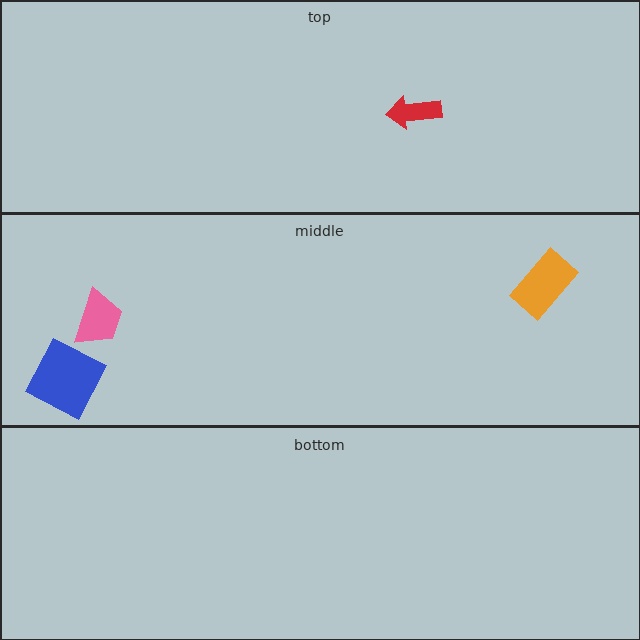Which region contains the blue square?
The middle region.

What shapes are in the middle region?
The blue square, the orange rectangle, the pink trapezoid.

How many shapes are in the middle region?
3.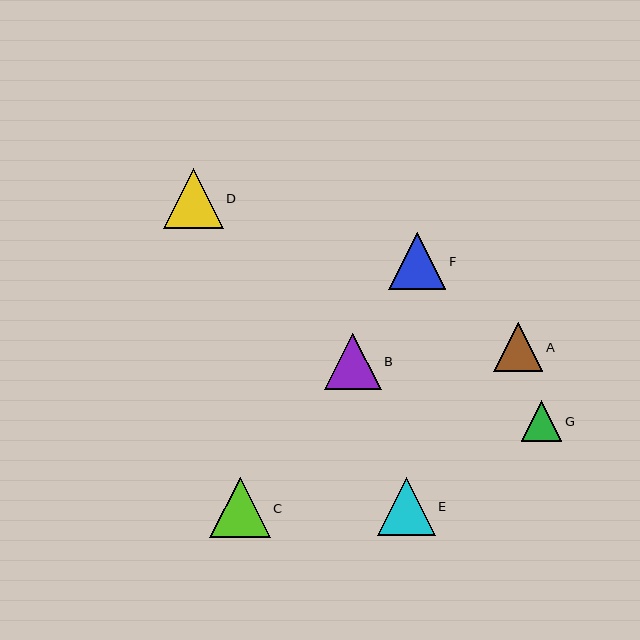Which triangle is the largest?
Triangle C is the largest with a size of approximately 61 pixels.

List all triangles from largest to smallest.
From largest to smallest: C, D, E, F, B, A, G.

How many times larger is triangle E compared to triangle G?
Triangle E is approximately 1.4 times the size of triangle G.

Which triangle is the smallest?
Triangle G is the smallest with a size of approximately 41 pixels.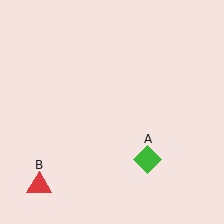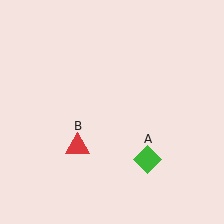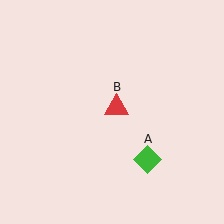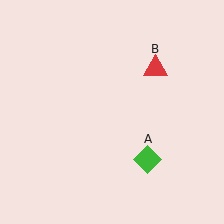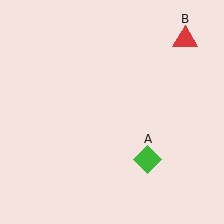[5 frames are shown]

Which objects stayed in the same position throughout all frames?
Green diamond (object A) remained stationary.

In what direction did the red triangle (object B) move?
The red triangle (object B) moved up and to the right.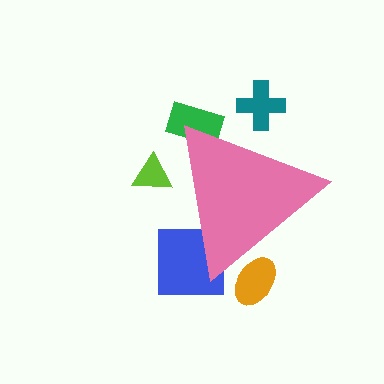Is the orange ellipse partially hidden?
Yes, the orange ellipse is partially hidden behind the pink triangle.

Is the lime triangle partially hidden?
Yes, the lime triangle is partially hidden behind the pink triangle.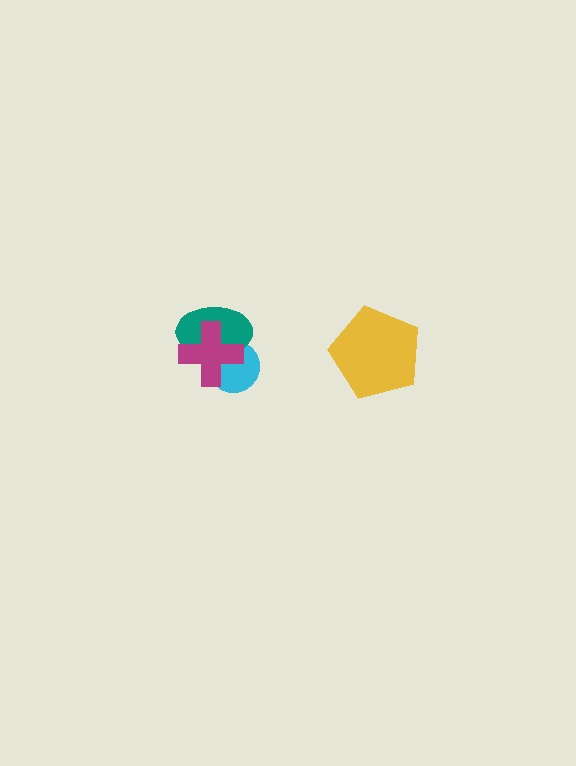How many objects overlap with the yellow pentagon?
0 objects overlap with the yellow pentagon.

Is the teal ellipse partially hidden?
Yes, it is partially covered by another shape.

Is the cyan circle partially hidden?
Yes, it is partially covered by another shape.